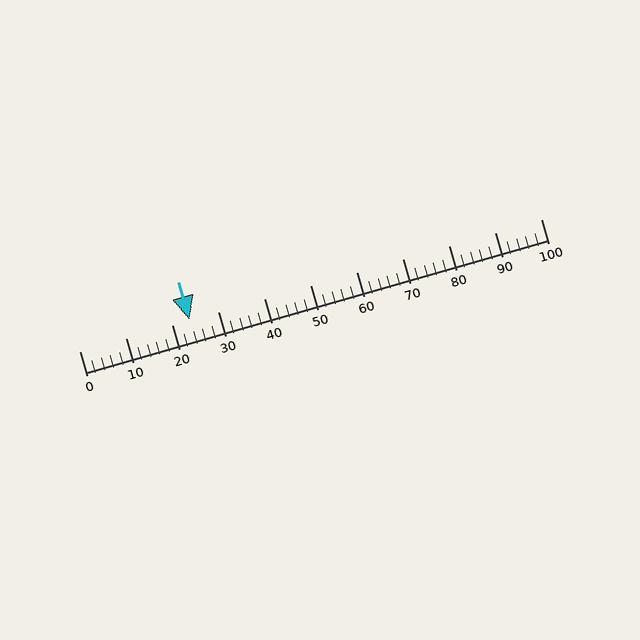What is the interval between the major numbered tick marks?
The major tick marks are spaced 10 units apart.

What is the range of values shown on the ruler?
The ruler shows values from 0 to 100.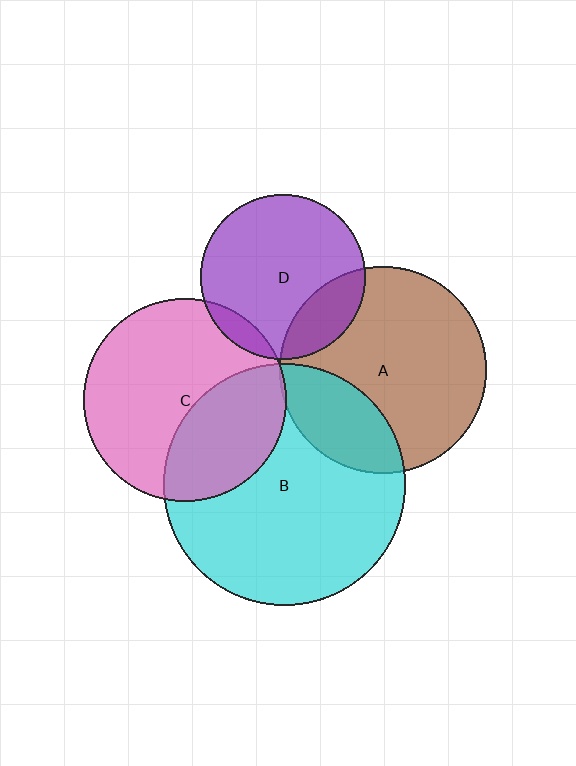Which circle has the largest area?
Circle B (cyan).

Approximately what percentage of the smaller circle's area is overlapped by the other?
Approximately 10%.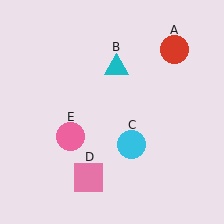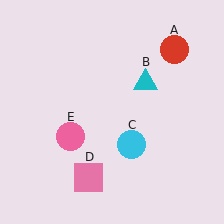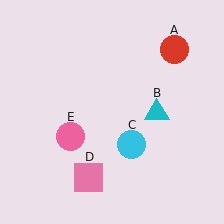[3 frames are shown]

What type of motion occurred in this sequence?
The cyan triangle (object B) rotated clockwise around the center of the scene.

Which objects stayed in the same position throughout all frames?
Red circle (object A) and cyan circle (object C) and pink square (object D) and pink circle (object E) remained stationary.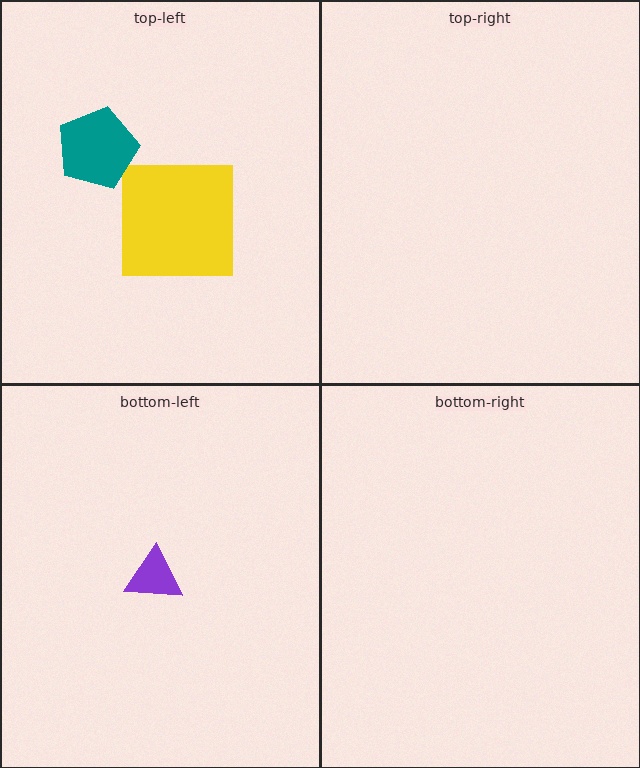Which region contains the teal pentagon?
The top-left region.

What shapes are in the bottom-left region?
The purple triangle.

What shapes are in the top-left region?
The yellow square, the teal pentagon.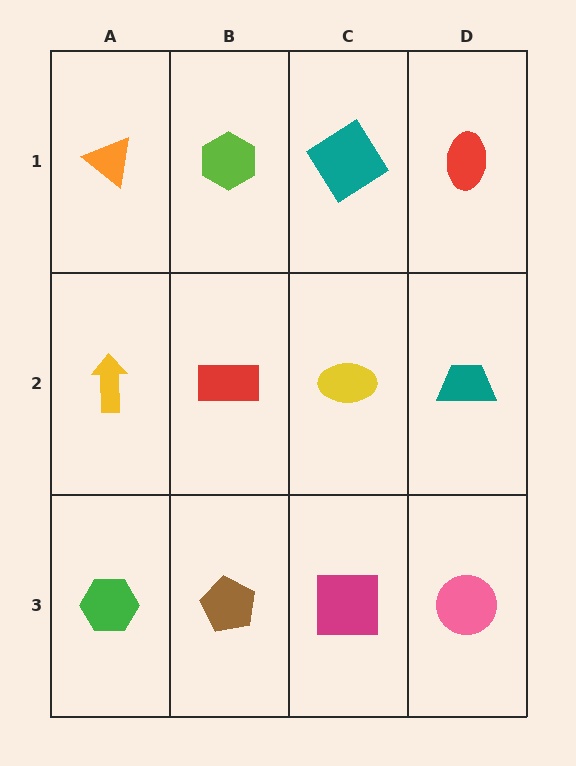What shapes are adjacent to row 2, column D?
A red ellipse (row 1, column D), a pink circle (row 3, column D), a yellow ellipse (row 2, column C).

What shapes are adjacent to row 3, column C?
A yellow ellipse (row 2, column C), a brown pentagon (row 3, column B), a pink circle (row 3, column D).